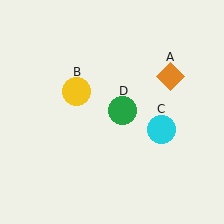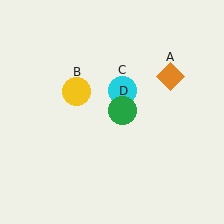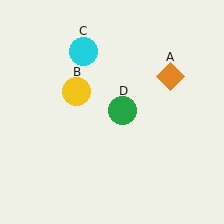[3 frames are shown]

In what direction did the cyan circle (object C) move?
The cyan circle (object C) moved up and to the left.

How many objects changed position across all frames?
1 object changed position: cyan circle (object C).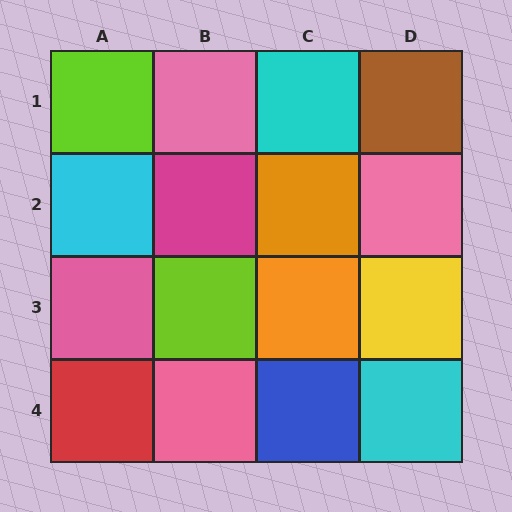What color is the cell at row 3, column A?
Pink.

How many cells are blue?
1 cell is blue.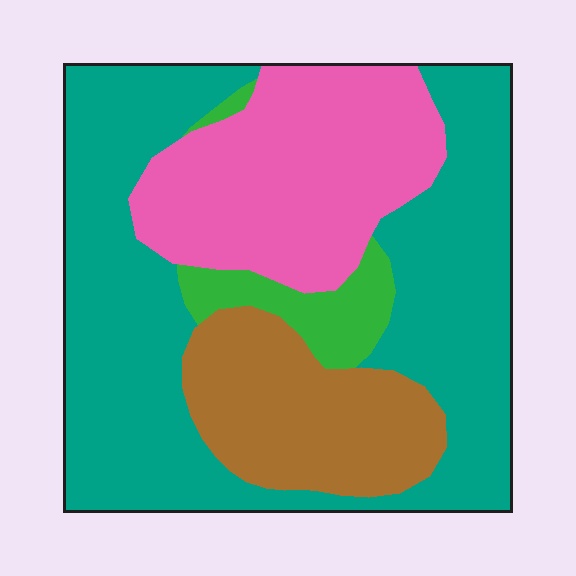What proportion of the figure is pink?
Pink covers 25% of the figure.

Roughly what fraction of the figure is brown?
Brown takes up about one sixth (1/6) of the figure.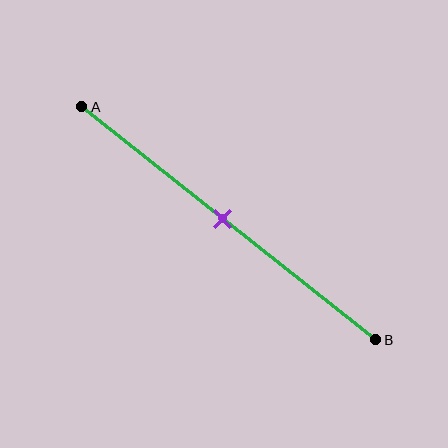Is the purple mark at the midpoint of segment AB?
Yes, the mark is approximately at the midpoint.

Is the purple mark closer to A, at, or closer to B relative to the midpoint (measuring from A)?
The purple mark is approximately at the midpoint of segment AB.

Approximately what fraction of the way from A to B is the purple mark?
The purple mark is approximately 50% of the way from A to B.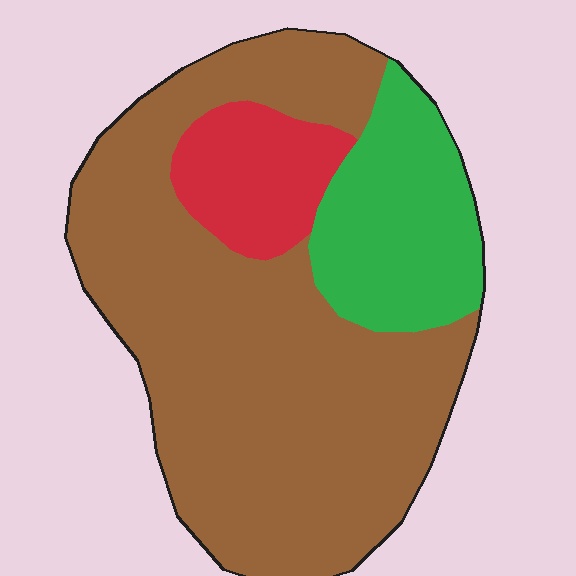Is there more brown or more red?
Brown.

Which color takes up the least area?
Red, at roughly 10%.